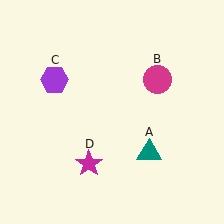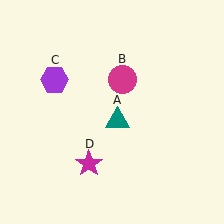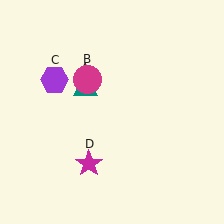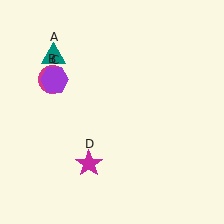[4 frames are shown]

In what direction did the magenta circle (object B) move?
The magenta circle (object B) moved left.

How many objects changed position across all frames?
2 objects changed position: teal triangle (object A), magenta circle (object B).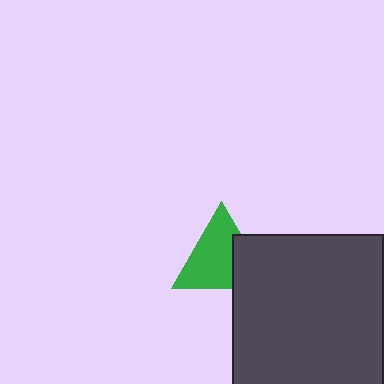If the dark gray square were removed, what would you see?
You would see the complete green triangle.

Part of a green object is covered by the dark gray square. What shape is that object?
It is a triangle.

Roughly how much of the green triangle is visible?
Most of it is visible (roughly 69%).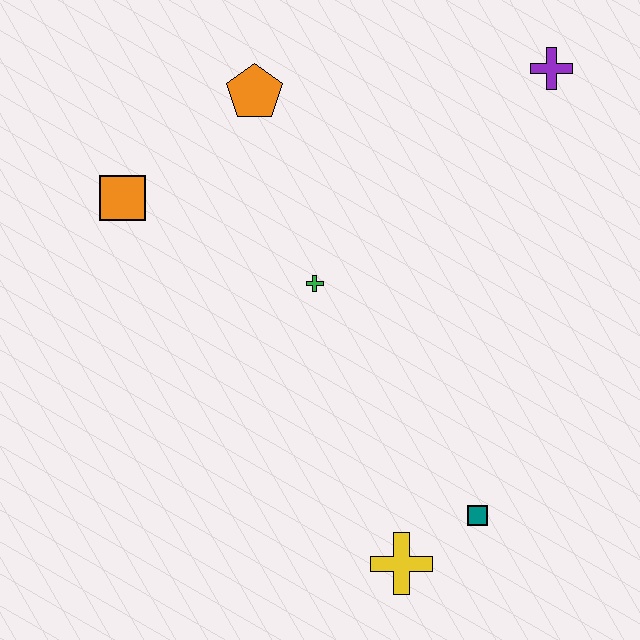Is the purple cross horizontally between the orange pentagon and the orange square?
No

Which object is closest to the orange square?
The orange pentagon is closest to the orange square.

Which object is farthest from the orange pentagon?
The yellow cross is farthest from the orange pentagon.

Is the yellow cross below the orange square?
Yes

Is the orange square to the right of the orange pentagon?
No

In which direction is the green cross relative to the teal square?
The green cross is above the teal square.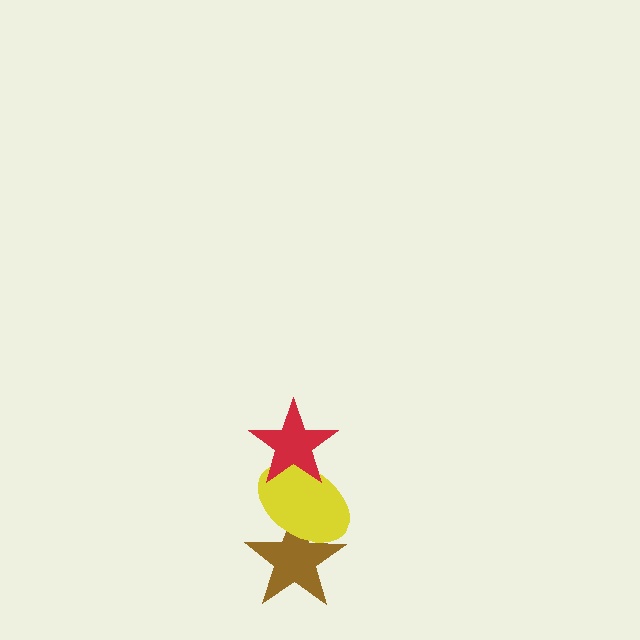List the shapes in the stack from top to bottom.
From top to bottom: the red star, the yellow ellipse, the brown star.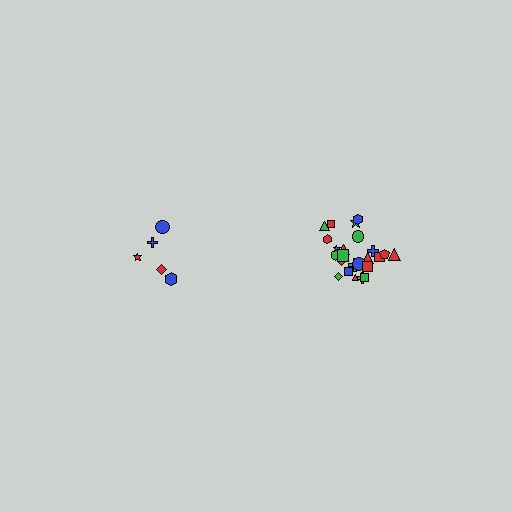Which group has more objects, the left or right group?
The right group.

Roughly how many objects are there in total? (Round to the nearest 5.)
Roughly 30 objects in total.